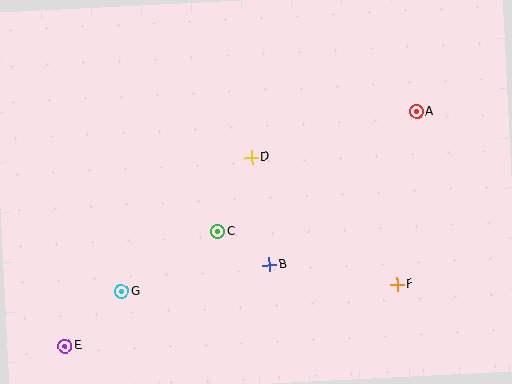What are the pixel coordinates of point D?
Point D is at (252, 157).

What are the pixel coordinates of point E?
Point E is at (65, 346).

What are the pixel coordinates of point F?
Point F is at (397, 284).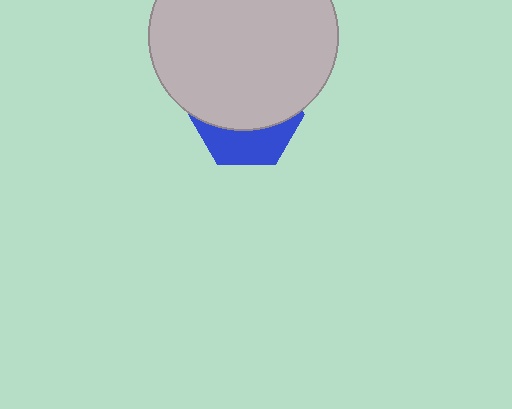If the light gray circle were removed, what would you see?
You would see the complete blue hexagon.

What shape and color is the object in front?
The object in front is a light gray circle.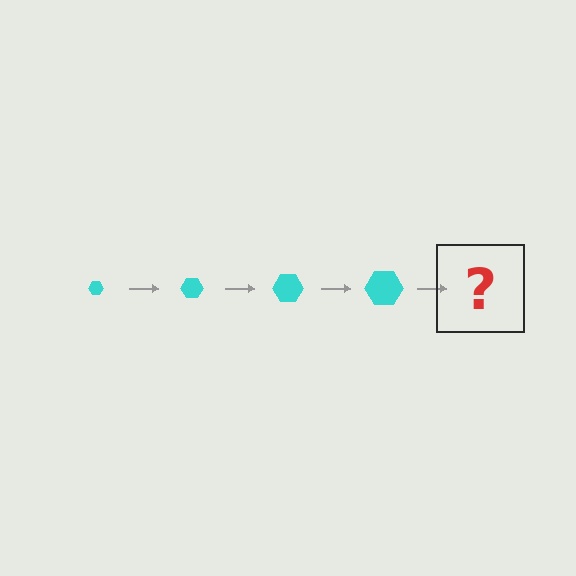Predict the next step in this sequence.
The next step is a cyan hexagon, larger than the previous one.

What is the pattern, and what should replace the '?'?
The pattern is that the hexagon gets progressively larger each step. The '?' should be a cyan hexagon, larger than the previous one.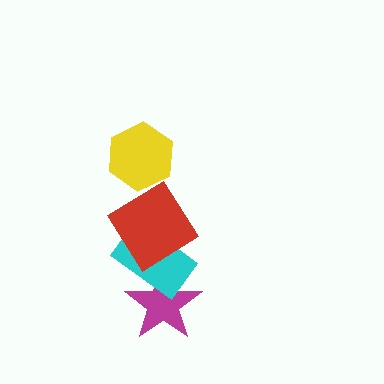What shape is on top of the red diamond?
The yellow hexagon is on top of the red diamond.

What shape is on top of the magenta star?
The cyan rectangle is on top of the magenta star.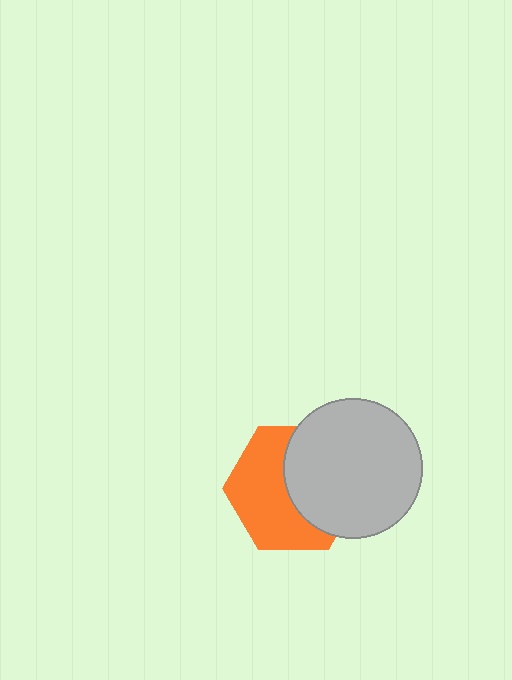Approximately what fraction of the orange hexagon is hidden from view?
Roughly 46% of the orange hexagon is hidden behind the light gray circle.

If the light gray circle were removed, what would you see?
You would see the complete orange hexagon.